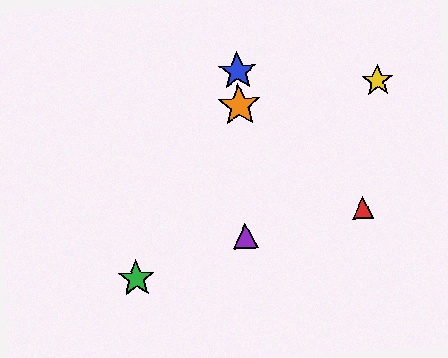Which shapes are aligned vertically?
The blue star, the purple triangle, the orange star are aligned vertically.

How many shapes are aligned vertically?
3 shapes (the blue star, the purple triangle, the orange star) are aligned vertically.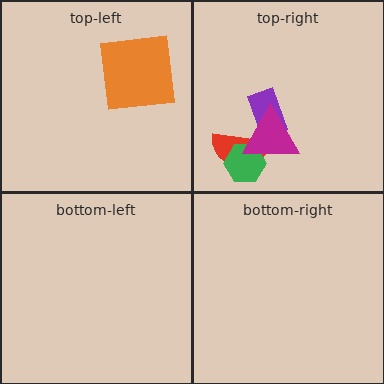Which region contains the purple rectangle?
The top-right region.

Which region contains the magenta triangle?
The top-right region.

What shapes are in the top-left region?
The orange square.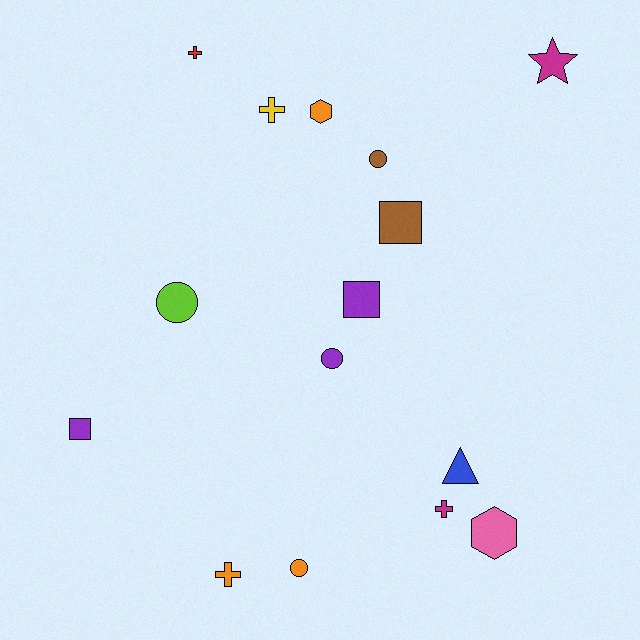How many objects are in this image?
There are 15 objects.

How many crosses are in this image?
There are 4 crosses.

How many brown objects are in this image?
There are 2 brown objects.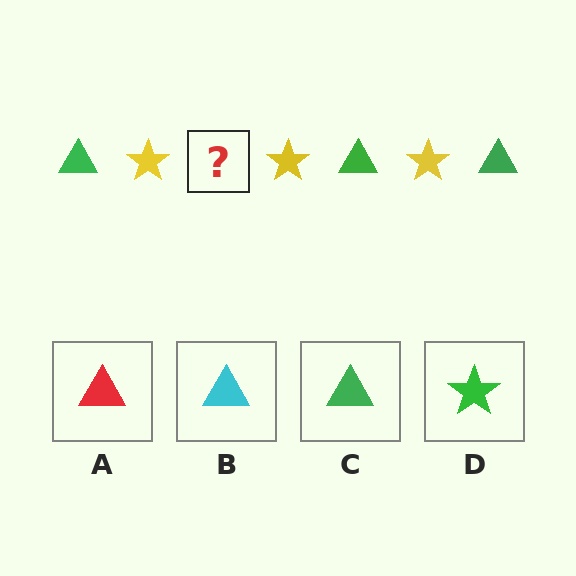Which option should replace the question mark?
Option C.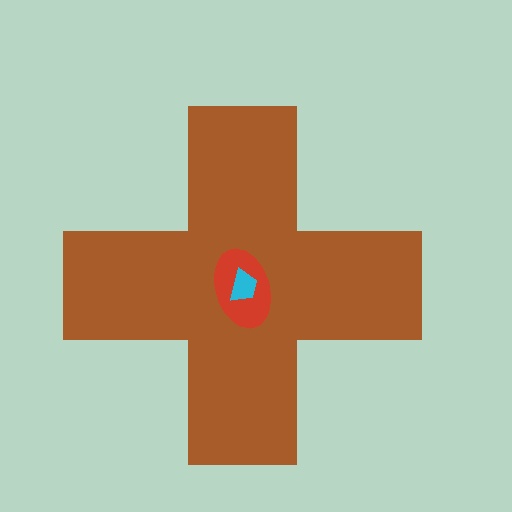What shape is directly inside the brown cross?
The red ellipse.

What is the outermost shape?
The brown cross.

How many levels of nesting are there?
3.